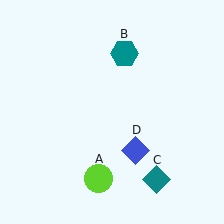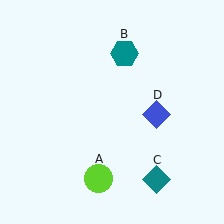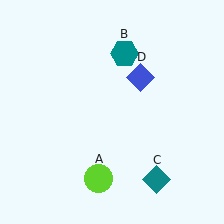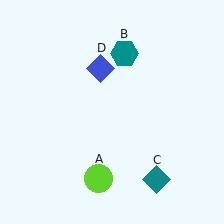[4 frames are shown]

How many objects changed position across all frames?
1 object changed position: blue diamond (object D).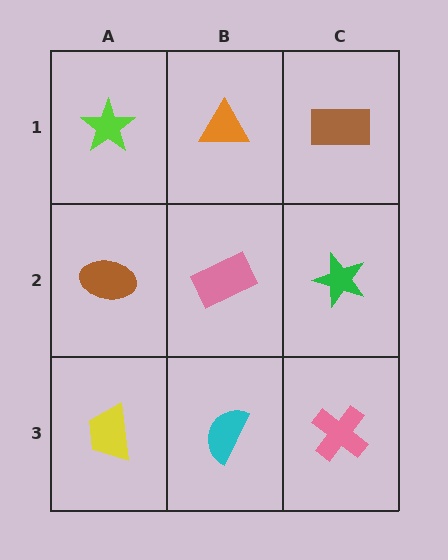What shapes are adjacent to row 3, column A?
A brown ellipse (row 2, column A), a cyan semicircle (row 3, column B).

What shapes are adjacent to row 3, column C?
A green star (row 2, column C), a cyan semicircle (row 3, column B).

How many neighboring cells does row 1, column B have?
3.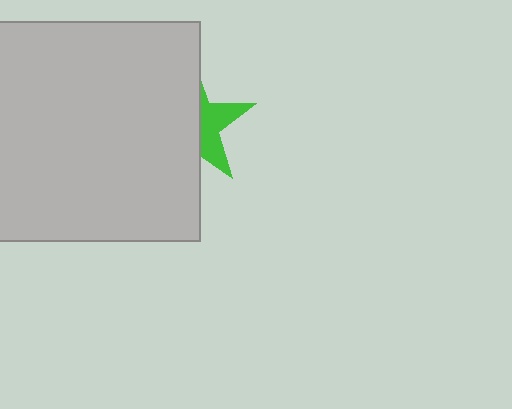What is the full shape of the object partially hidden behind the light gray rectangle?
The partially hidden object is a green star.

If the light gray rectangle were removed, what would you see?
You would see the complete green star.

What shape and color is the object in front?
The object in front is a light gray rectangle.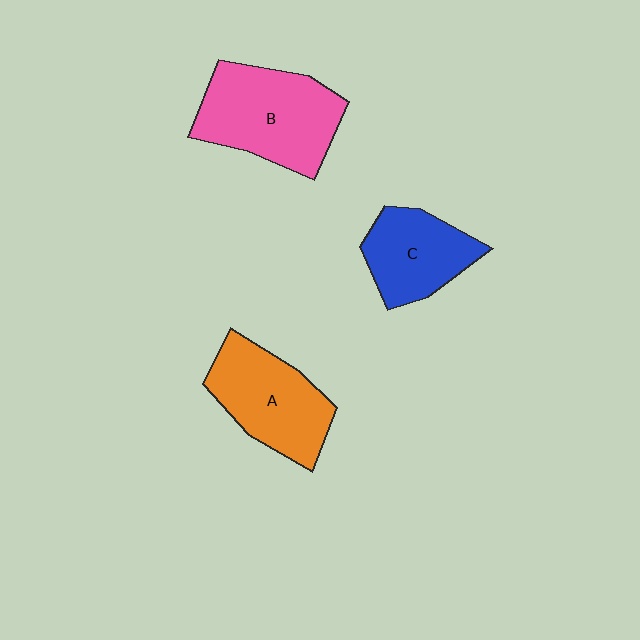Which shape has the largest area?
Shape B (pink).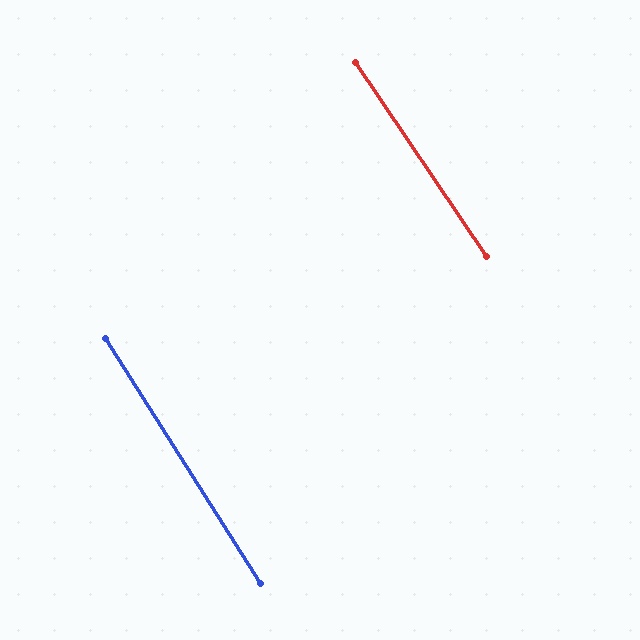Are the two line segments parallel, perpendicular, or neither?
Parallel — their directions differ by only 1.8°.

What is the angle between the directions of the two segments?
Approximately 2 degrees.